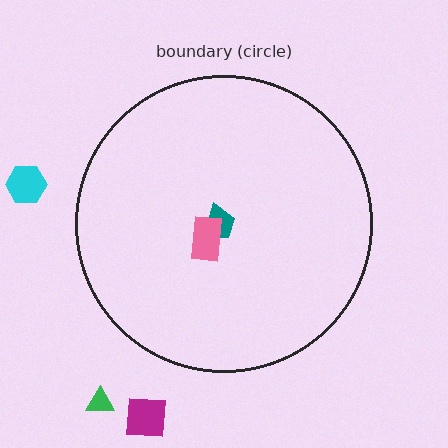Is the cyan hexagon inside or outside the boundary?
Outside.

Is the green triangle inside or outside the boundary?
Outside.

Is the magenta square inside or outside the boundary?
Outside.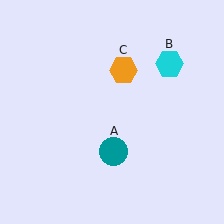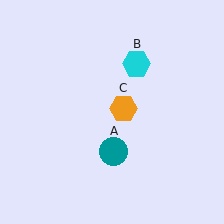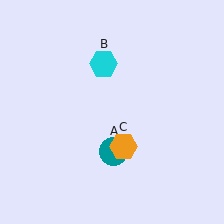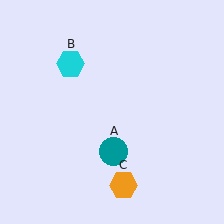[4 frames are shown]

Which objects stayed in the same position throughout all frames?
Teal circle (object A) remained stationary.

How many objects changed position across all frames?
2 objects changed position: cyan hexagon (object B), orange hexagon (object C).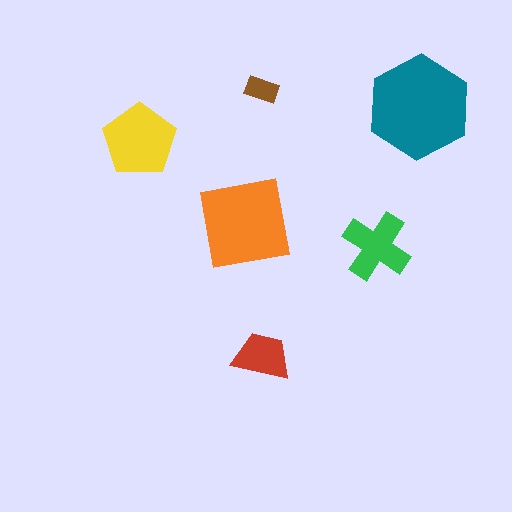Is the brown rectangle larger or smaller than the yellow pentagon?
Smaller.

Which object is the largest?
The teal hexagon.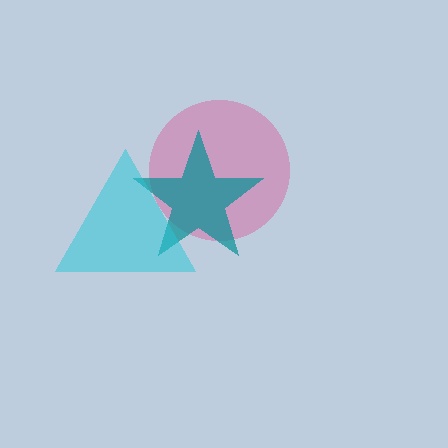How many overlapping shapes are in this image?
There are 3 overlapping shapes in the image.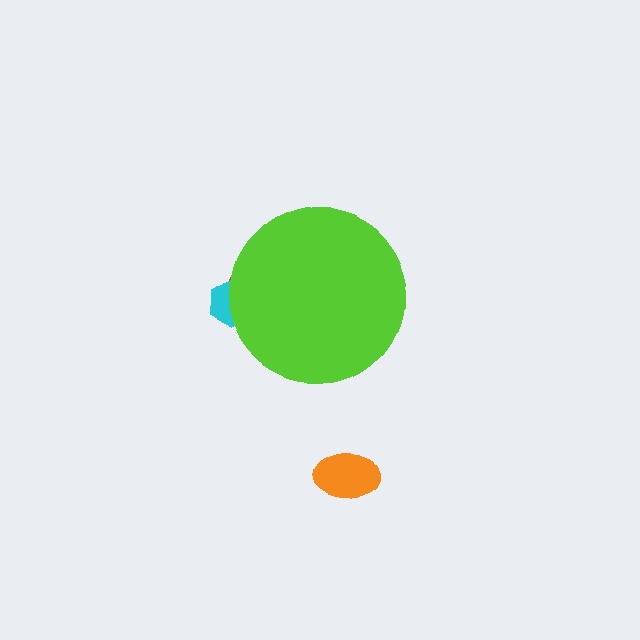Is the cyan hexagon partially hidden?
Yes, the cyan hexagon is partially hidden behind the lime circle.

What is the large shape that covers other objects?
A lime circle.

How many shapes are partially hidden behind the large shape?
2 shapes are partially hidden.